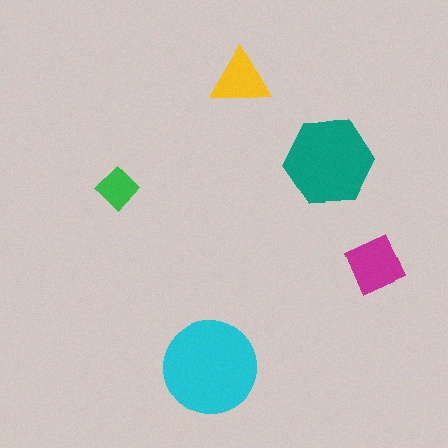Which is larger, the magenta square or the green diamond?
The magenta square.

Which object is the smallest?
The green diamond.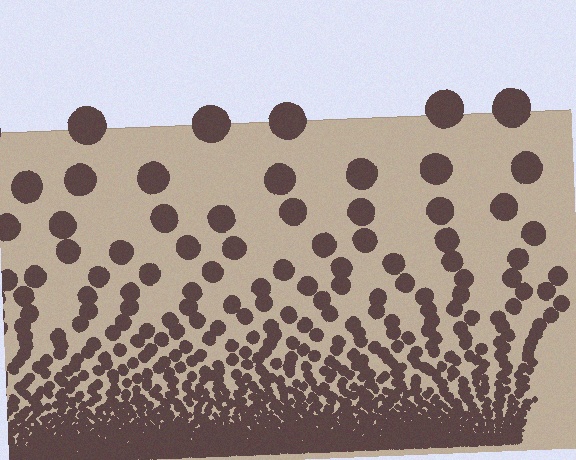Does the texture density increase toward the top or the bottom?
Density increases toward the bottom.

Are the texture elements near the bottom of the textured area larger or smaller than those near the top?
Smaller. The gradient is inverted — elements near the bottom are smaller and denser.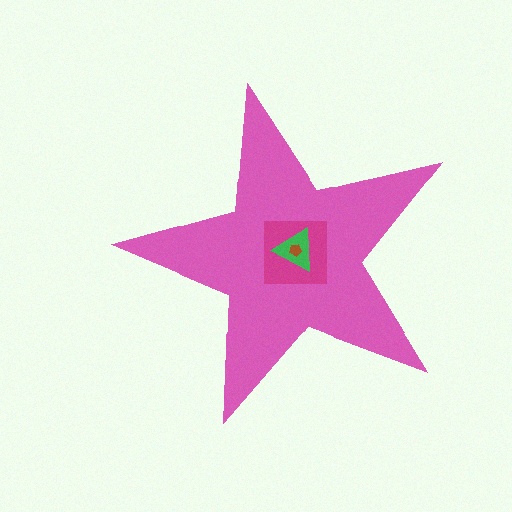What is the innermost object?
The brown pentagon.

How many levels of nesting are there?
4.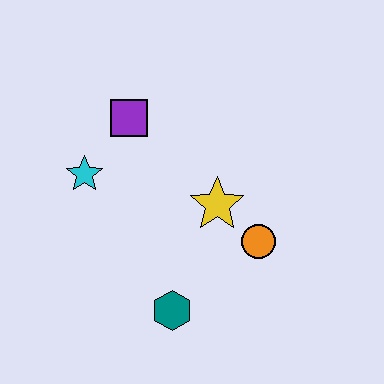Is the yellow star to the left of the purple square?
No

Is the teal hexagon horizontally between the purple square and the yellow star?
Yes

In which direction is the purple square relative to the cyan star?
The purple square is above the cyan star.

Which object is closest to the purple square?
The cyan star is closest to the purple square.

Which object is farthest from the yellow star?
The cyan star is farthest from the yellow star.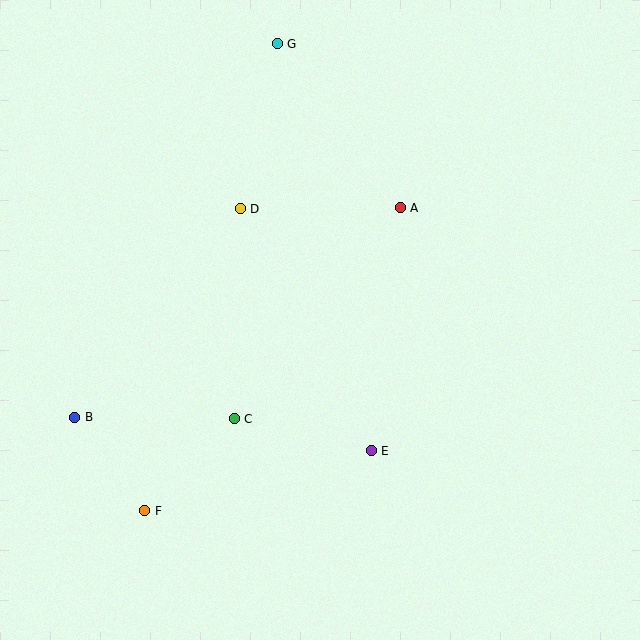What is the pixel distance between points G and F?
The distance between G and F is 486 pixels.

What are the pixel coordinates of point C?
Point C is at (234, 419).